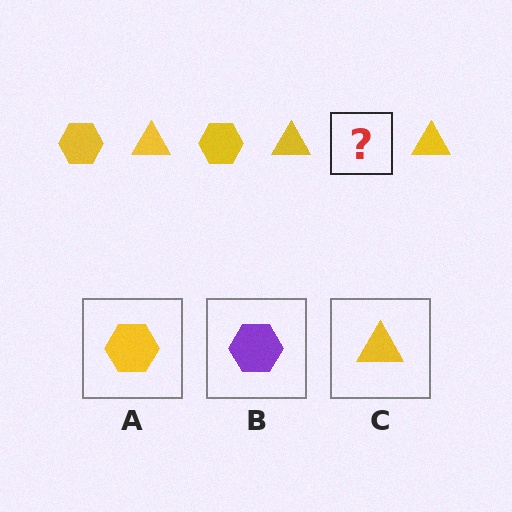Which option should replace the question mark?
Option A.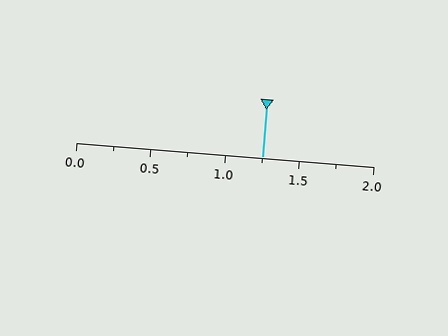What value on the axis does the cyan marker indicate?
The marker indicates approximately 1.25.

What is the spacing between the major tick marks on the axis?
The major ticks are spaced 0.5 apart.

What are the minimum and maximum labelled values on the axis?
The axis runs from 0.0 to 2.0.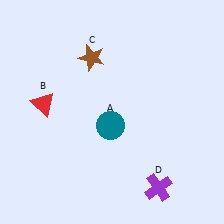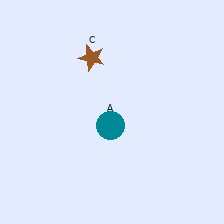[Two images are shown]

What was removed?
The purple cross (D), the red triangle (B) were removed in Image 2.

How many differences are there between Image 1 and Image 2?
There are 2 differences between the two images.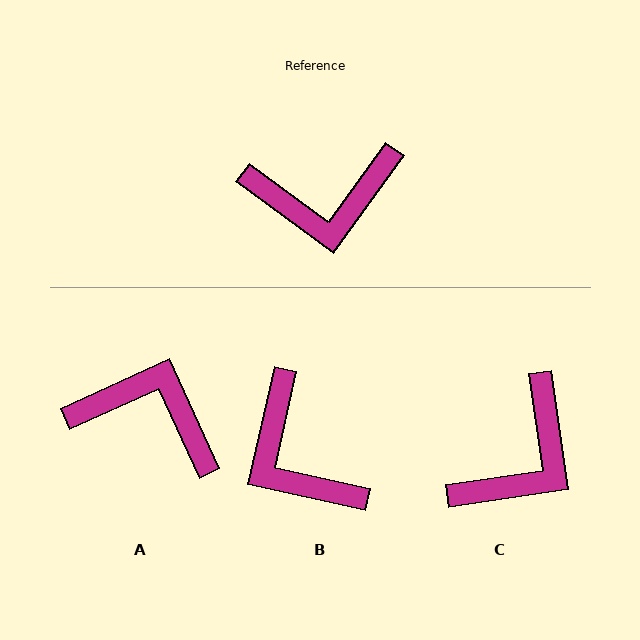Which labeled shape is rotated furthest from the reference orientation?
A, about 151 degrees away.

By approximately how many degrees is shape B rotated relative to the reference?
Approximately 67 degrees clockwise.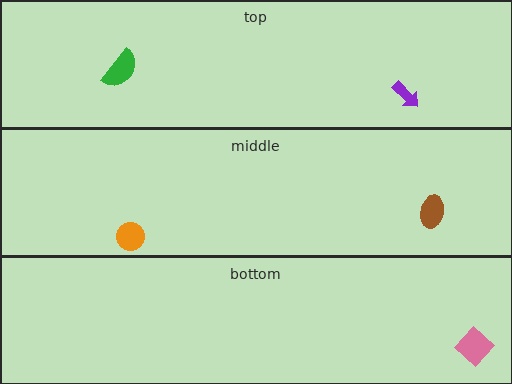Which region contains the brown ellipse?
The middle region.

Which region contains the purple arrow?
The top region.